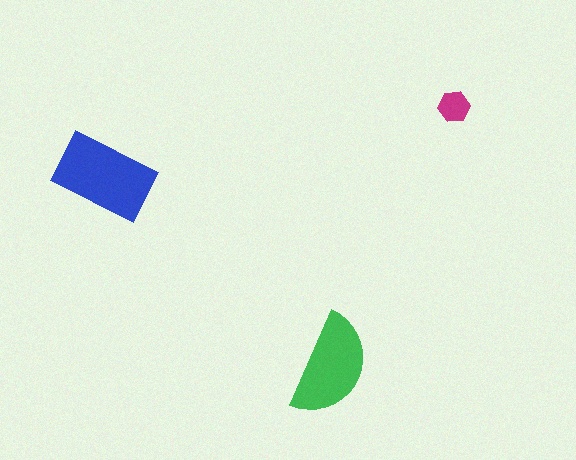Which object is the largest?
The blue rectangle.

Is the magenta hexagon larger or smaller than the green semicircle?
Smaller.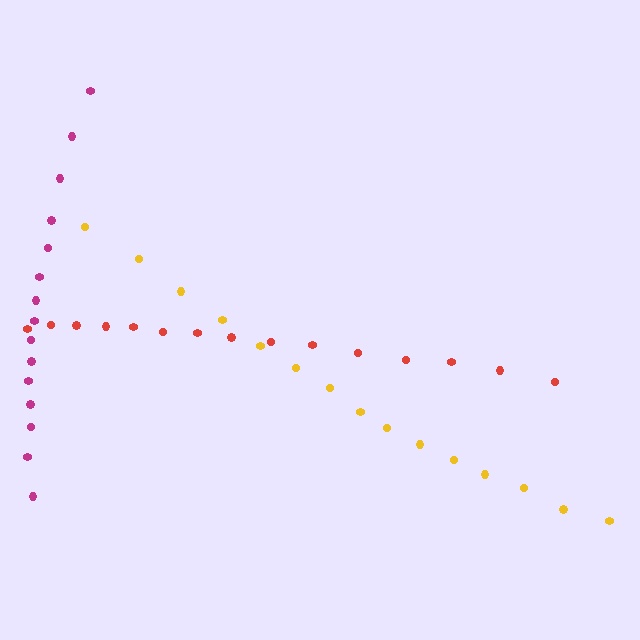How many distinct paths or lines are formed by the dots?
There are 3 distinct paths.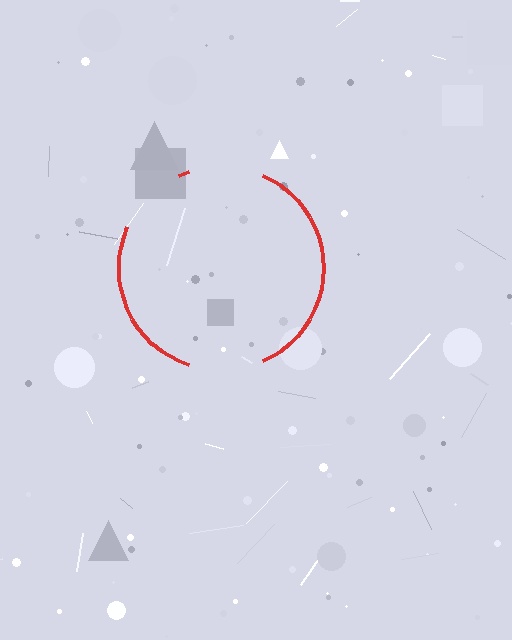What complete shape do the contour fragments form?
The contour fragments form a circle.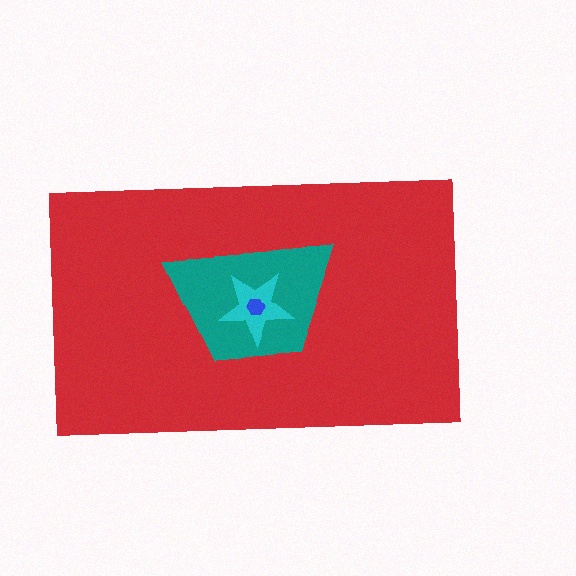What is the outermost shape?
The red rectangle.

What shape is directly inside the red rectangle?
The teal trapezoid.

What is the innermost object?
The blue hexagon.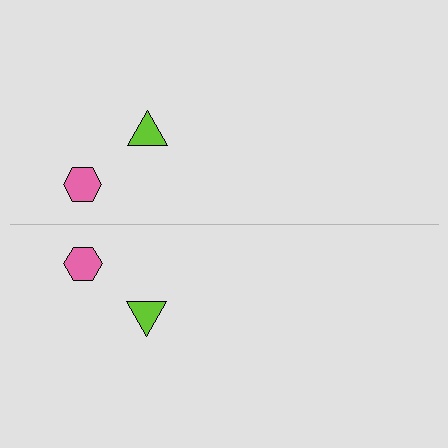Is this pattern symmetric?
Yes, this pattern has bilateral (reflection) symmetry.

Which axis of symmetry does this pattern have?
The pattern has a horizontal axis of symmetry running through the center of the image.